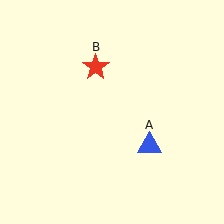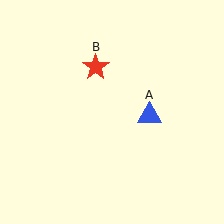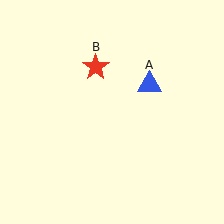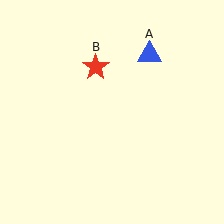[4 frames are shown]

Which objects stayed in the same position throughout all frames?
Red star (object B) remained stationary.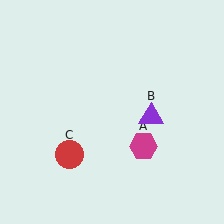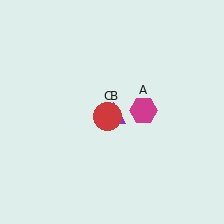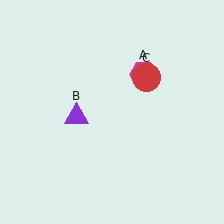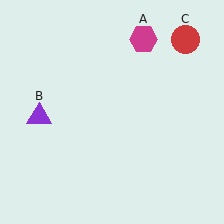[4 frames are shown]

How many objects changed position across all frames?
3 objects changed position: magenta hexagon (object A), purple triangle (object B), red circle (object C).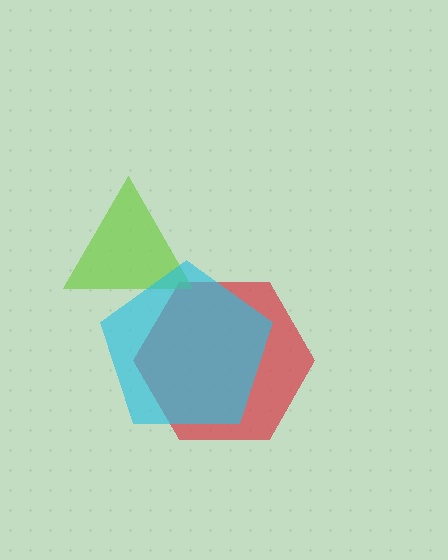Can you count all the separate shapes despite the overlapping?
Yes, there are 3 separate shapes.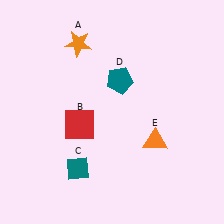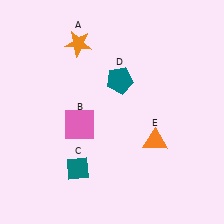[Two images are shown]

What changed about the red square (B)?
In Image 1, B is red. In Image 2, it changed to pink.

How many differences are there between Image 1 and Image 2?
There is 1 difference between the two images.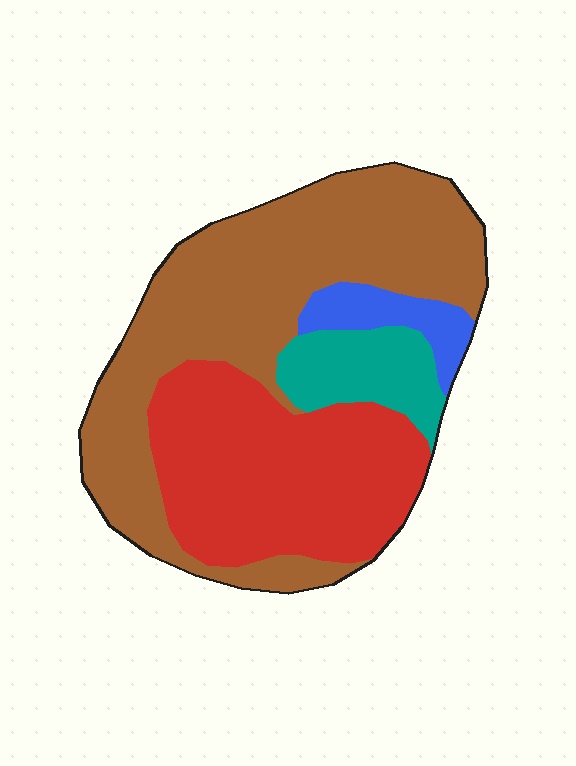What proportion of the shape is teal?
Teal takes up about one tenth (1/10) of the shape.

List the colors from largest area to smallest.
From largest to smallest: brown, red, teal, blue.